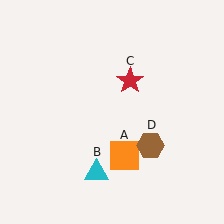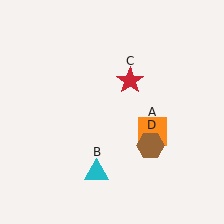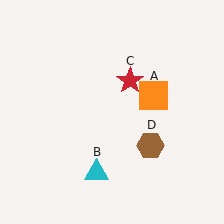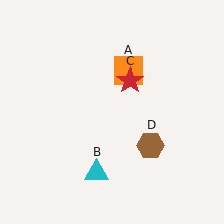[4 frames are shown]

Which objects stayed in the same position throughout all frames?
Cyan triangle (object B) and red star (object C) and brown hexagon (object D) remained stationary.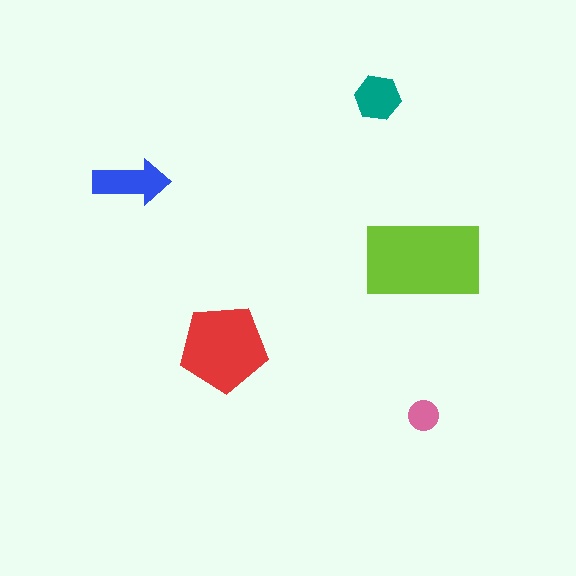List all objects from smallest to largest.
The pink circle, the teal hexagon, the blue arrow, the red pentagon, the lime rectangle.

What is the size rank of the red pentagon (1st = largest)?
2nd.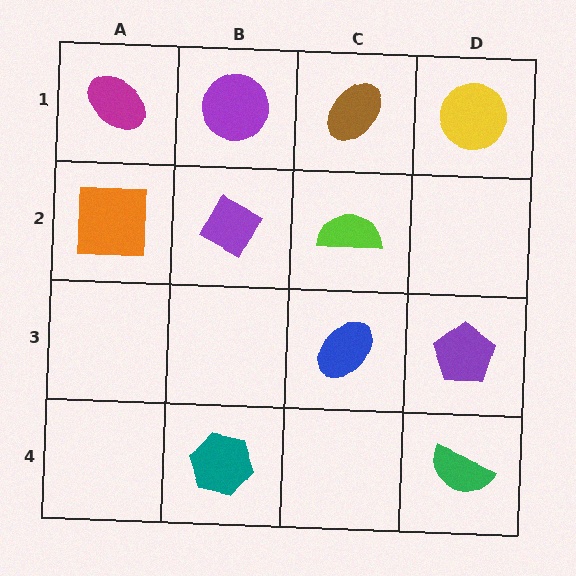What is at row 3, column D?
A purple pentagon.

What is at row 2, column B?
A purple diamond.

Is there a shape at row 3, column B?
No, that cell is empty.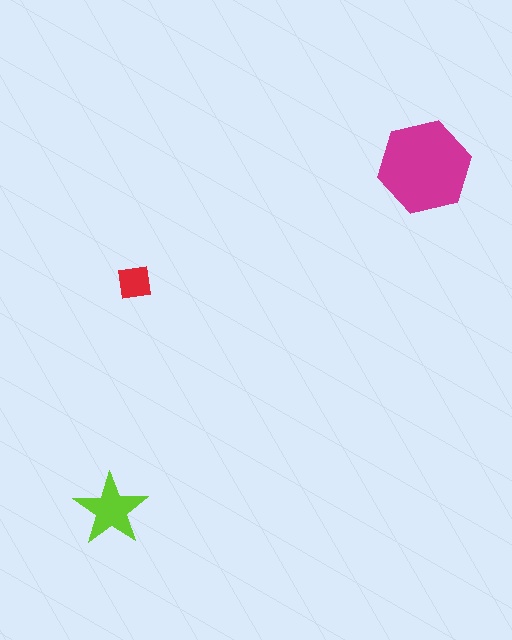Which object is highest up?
The magenta hexagon is topmost.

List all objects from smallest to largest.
The red square, the lime star, the magenta hexagon.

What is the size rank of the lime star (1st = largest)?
2nd.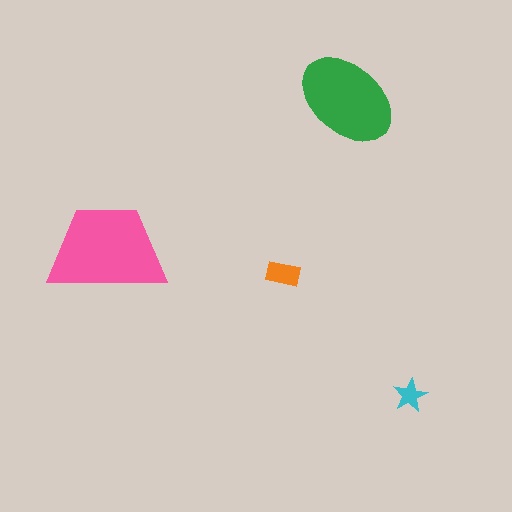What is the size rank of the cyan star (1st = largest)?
4th.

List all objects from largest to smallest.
The pink trapezoid, the green ellipse, the orange rectangle, the cyan star.